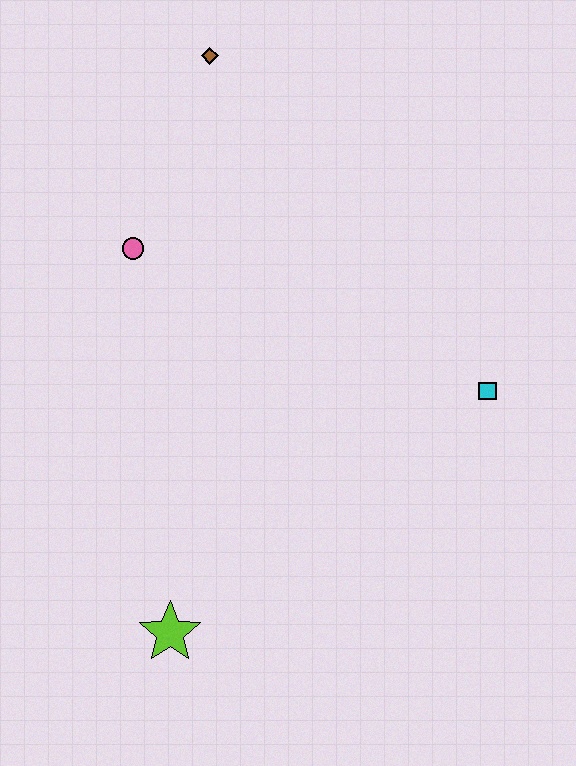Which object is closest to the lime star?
The pink circle is closest to the lime star.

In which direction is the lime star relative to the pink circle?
The lime star is below the pink circle.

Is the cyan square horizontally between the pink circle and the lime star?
No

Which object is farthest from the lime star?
The brown diamond is farthest from the lime star.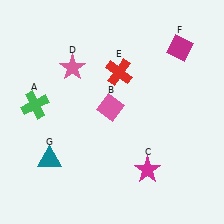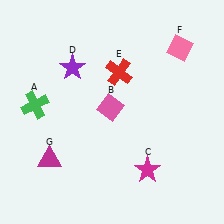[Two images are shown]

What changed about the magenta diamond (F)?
In Image 1, F is magenta. In Image 2, it changed to pink.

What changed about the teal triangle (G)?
In Image 1, G is teal. In Image 2, it changed to magenta.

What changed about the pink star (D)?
In Image 1, D is pink. In Image 2, it changed to purple.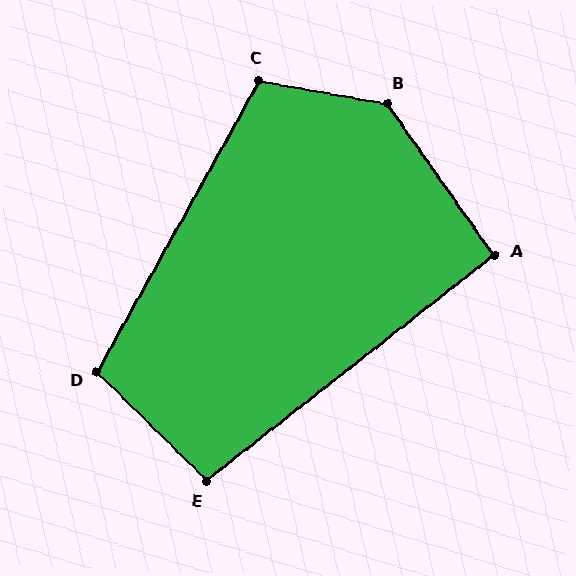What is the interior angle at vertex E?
Approximately 97 degrees (obtuse).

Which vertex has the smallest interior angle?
A, at approximately 93 degrees.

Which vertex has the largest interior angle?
B, at approximately 135 degrees.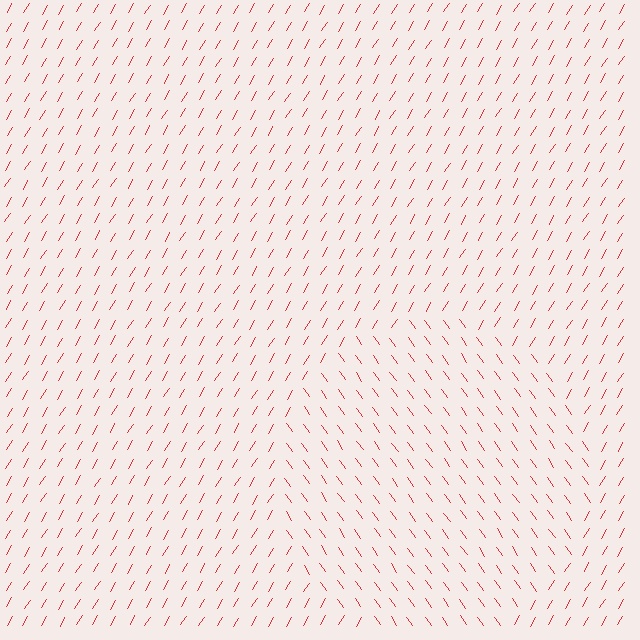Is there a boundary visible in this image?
Yes, there is a texture boundary formed by a change in line orientation.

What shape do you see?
I see a circle.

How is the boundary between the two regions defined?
The boundary is defined purely by a change in line orientation (approximately 67 degrees difference). All lines are the same color and thickness.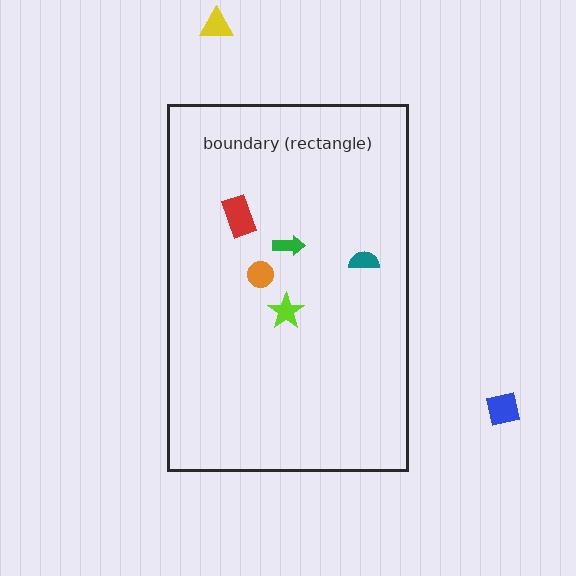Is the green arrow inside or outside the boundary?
Inside.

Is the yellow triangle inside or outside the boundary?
Outside.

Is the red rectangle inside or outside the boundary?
Inside.